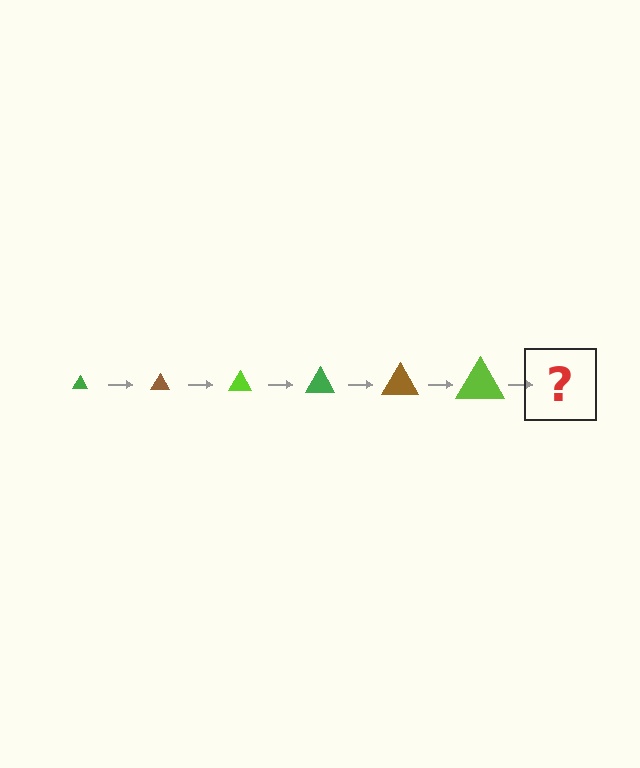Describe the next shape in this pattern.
It should be a green triangle, larger than the previous one.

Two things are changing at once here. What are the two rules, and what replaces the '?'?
The two rules are that the triangle grows larger each step and the color cycles through green, brown, and lime. The '?' should be a green triangle, larger than the previous one.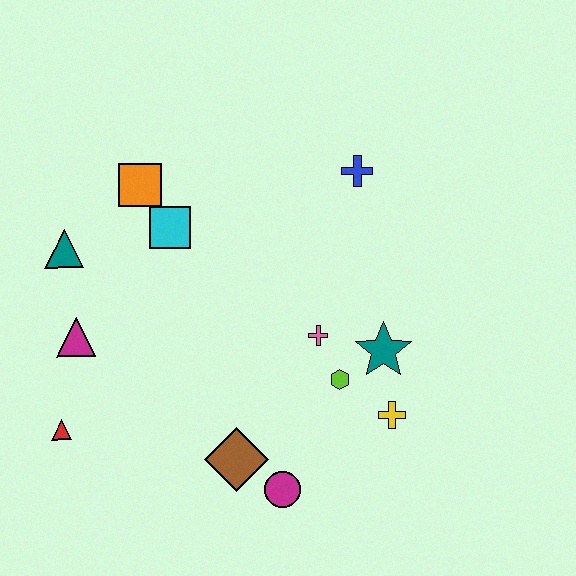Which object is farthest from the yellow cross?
The teal triangle is farthest from the yellow cross.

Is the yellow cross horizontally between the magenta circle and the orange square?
No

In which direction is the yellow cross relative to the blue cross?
The yellow cross is below the blue cross.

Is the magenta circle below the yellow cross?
Yes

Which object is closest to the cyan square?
The orange square is closest to the cyan square.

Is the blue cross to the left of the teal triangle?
No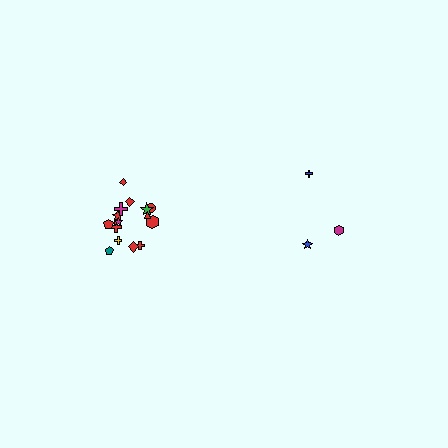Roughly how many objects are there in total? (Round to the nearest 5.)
Roughly 20 objects in total.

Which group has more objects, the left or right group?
The left group.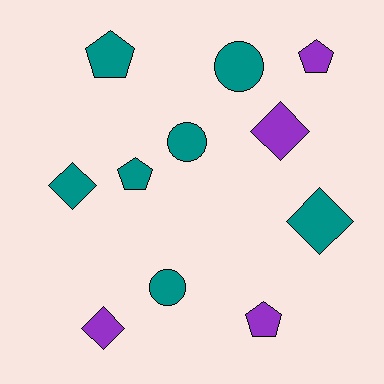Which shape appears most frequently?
Pentagon, with 4 objects.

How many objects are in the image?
There are 11 objects.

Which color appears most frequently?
Teal, with 7 objects.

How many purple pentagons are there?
There are 2 purple pentagons.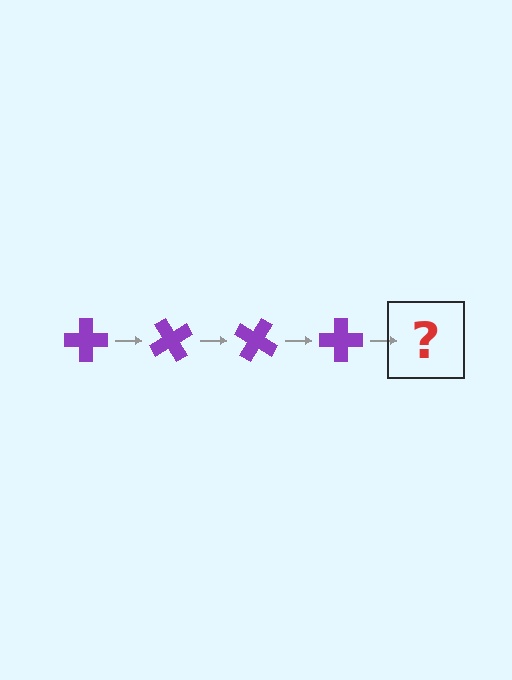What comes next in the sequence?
The next element should be a purple cross rotated 240 degrees.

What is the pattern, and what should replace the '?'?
The pattern is that the cross rotates 60 degrees each step. The '?' should be a purple cross rotated 240 degrees.